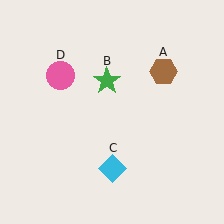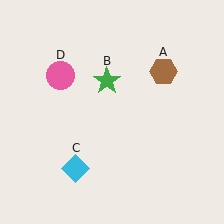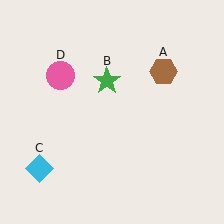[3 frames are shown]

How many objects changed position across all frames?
1 object changed position: cyan diamond (object C).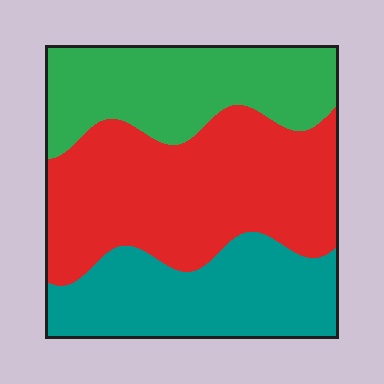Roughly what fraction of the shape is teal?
Teal takes up between a sixth and a third of the shape.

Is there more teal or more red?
Red.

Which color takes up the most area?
Red, at roughly 45%.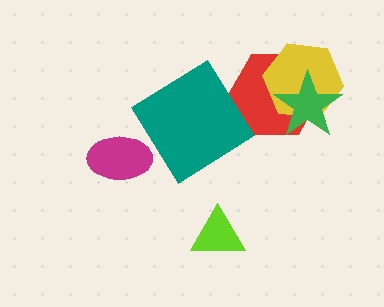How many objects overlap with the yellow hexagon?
2 objects overlap with the yellow hexagon.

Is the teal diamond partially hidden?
No, no other shape covers it.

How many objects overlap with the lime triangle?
0 objects overlap with the lime triangle.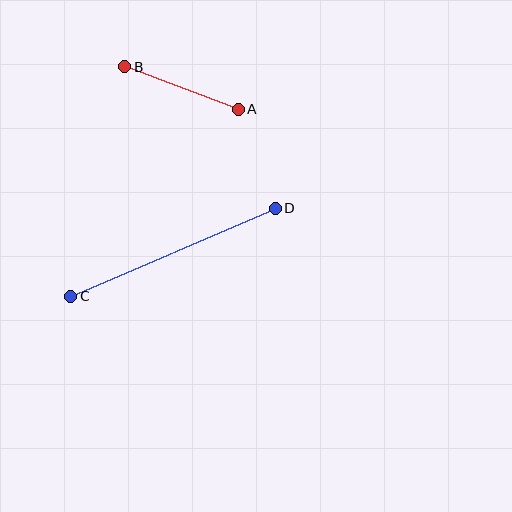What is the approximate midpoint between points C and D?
The midpoint is at approximately (173, 252) pixels.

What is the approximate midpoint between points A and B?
The midpoint is at approximately (181, 88) pixels.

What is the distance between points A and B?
The distance is approximately 121 pixels.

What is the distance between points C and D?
The distance is approximately 222 pixels.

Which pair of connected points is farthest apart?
Points C and D are farthest apart.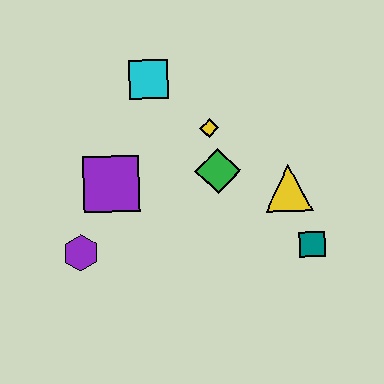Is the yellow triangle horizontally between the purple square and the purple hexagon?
No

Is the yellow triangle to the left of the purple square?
No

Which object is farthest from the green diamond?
The purple hexagon is farthest from the green diamond.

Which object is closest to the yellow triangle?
The teal square is closest to the yellow triangle.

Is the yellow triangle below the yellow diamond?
Yes